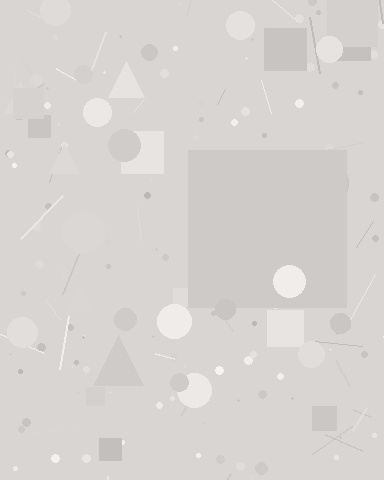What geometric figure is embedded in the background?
A square is embedded in the background.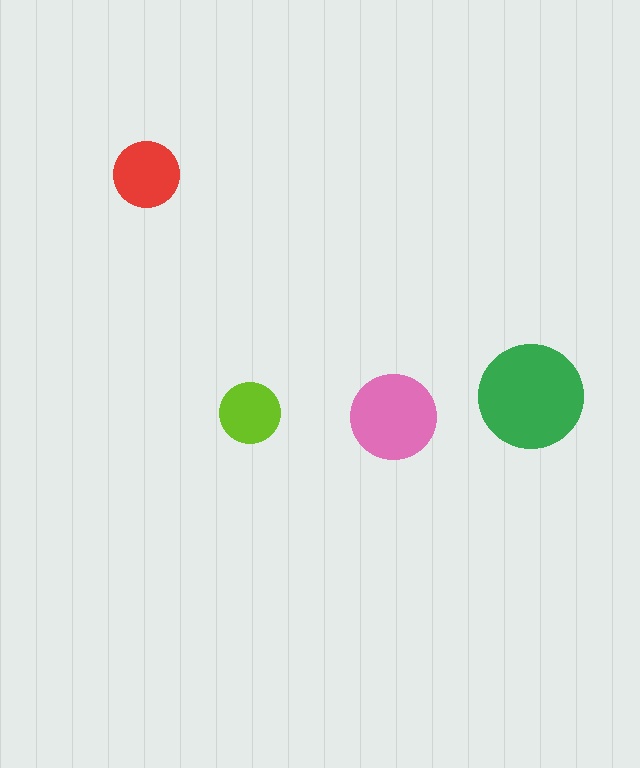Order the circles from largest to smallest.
the green one, the pink one, the red one, the lime one.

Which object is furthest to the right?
The green circle is rightmost.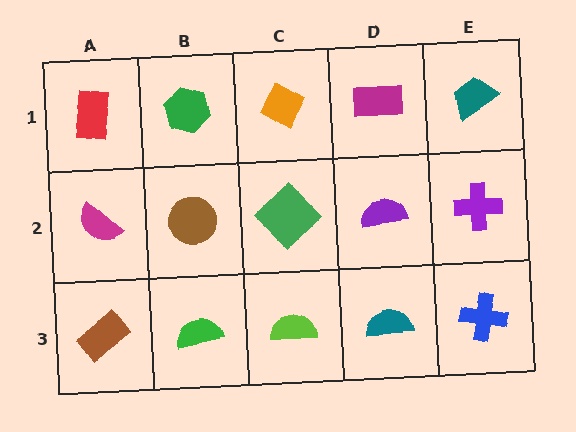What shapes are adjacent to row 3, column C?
A green diamond (row 2, column C), a green semicircle (row 3, column B), a teal semicircle (row 3, column D).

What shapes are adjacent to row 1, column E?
A purple cross (row 2, column E), a magenta rectangle (row 1, column D).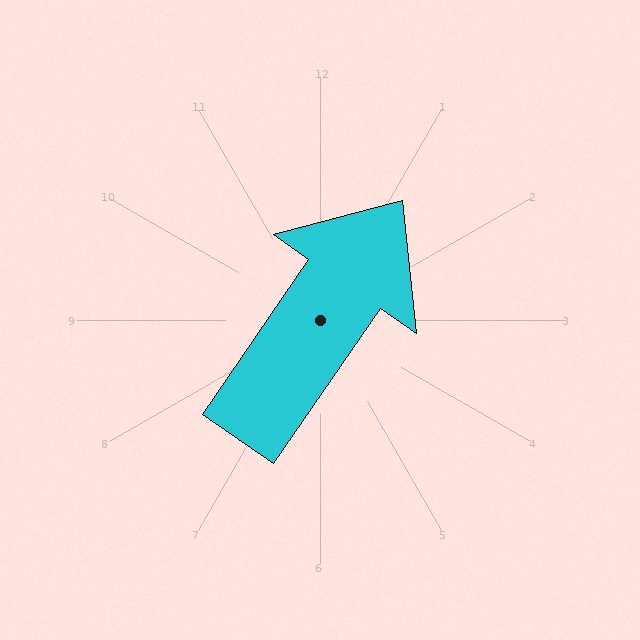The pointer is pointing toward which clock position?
Roughly 1 o'clock.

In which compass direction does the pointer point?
Northeast.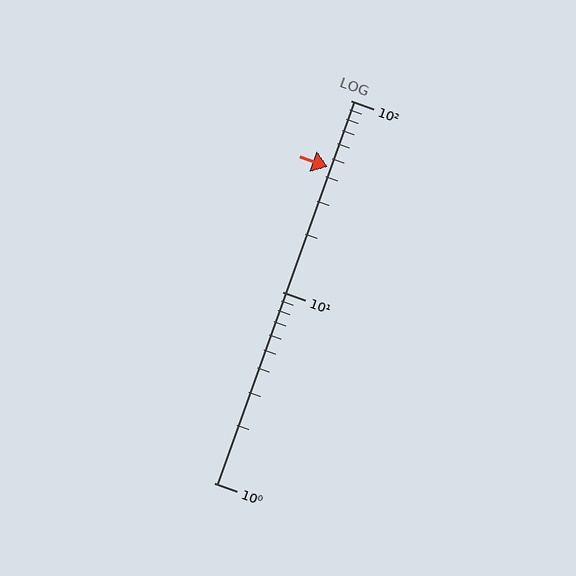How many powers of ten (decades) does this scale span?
The scale spans 2 decades, from 1 to 100.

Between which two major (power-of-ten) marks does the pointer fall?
The pointer is between 10 and 100.